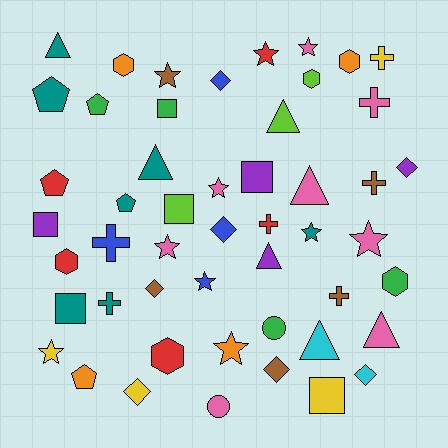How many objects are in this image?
There are 50 objects.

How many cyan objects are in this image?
There are 2 cyan objects.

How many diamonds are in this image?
There are 7 diamonds.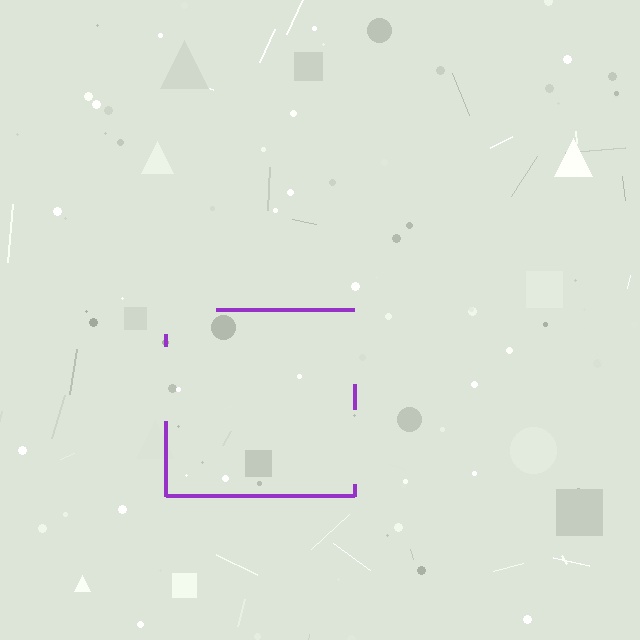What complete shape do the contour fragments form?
The contour fragments form a square.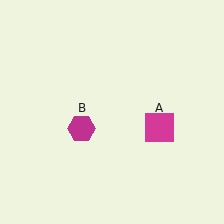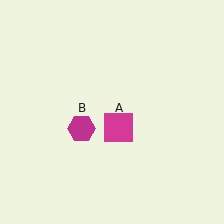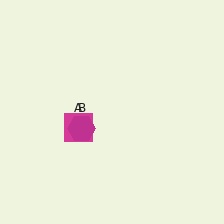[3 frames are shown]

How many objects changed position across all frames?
1 object changed position: magenta square (object A).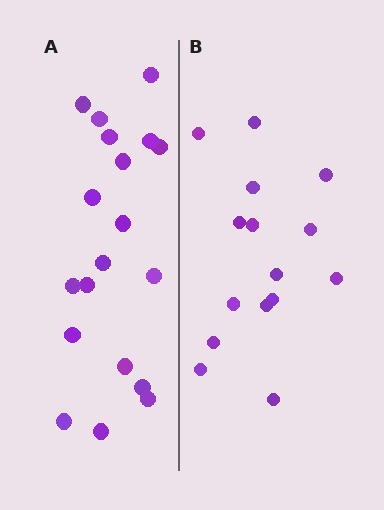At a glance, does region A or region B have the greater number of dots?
Region A (the left region) has more dots.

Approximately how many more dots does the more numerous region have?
Region A has about 4 more dots than region B.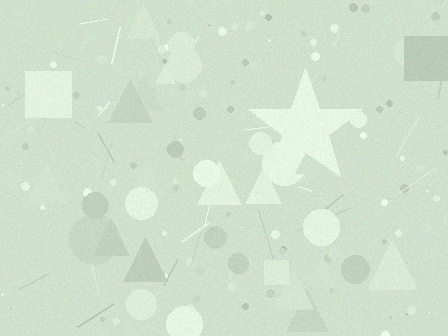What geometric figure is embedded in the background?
A star is embedded in the background.